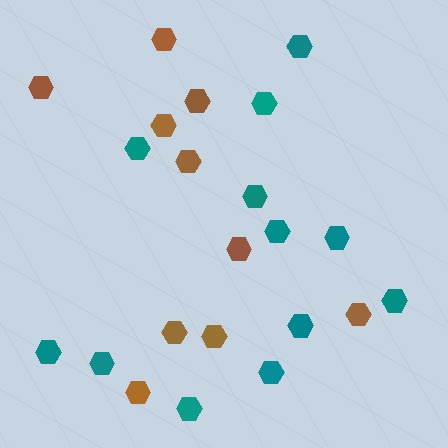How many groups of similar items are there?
There are 2 groups: one group of brown hexagons (10) and one group of teal hexagons (12).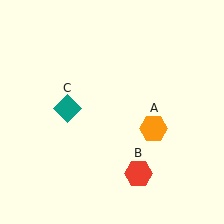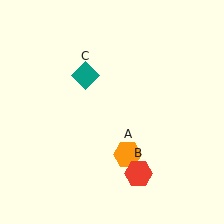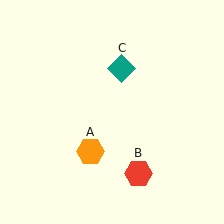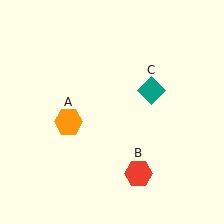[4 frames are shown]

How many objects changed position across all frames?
2 objects changed position: orange hexagon (object A), teal diamond (object C).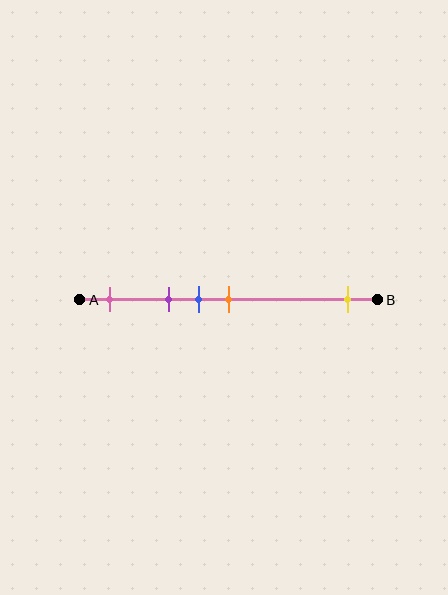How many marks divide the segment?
There are 5 marks dividing the segment.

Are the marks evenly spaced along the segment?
No, the marks are not evenly spaced.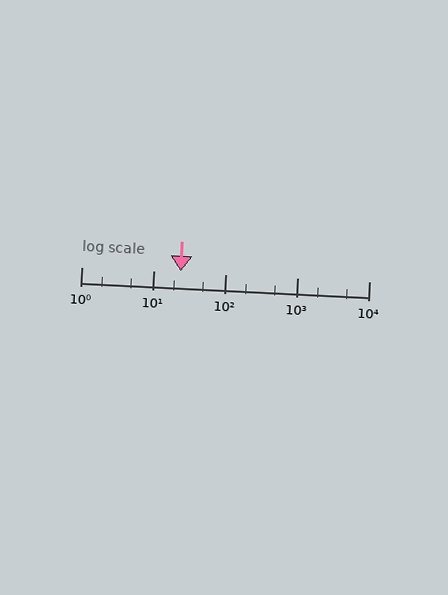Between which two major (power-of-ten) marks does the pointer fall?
The pointer is between 10 and 100.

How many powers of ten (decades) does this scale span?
The scale spans 4 decades, from 1 to 10000.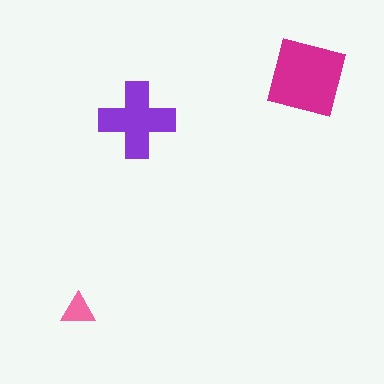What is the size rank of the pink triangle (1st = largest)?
3rd.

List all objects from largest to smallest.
The magenta square, the purple cross, the pink triangle.